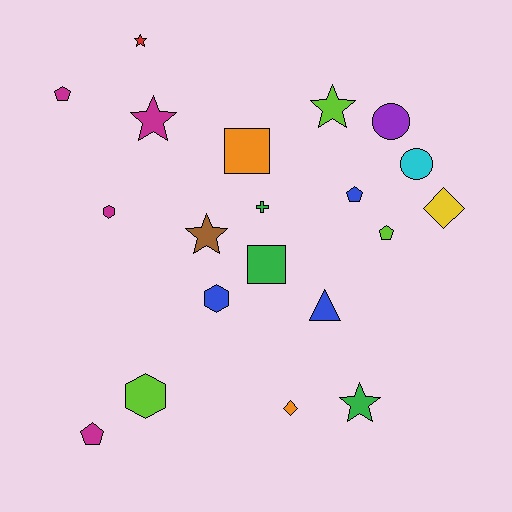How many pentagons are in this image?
There are 4 pentagons.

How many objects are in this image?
There are 20 objects.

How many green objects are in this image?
There are 3 green objects.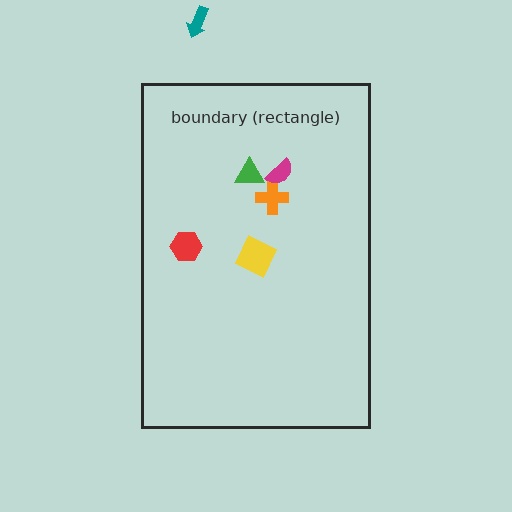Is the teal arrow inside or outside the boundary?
Outside.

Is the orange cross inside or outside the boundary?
Inside.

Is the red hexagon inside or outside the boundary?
Inside.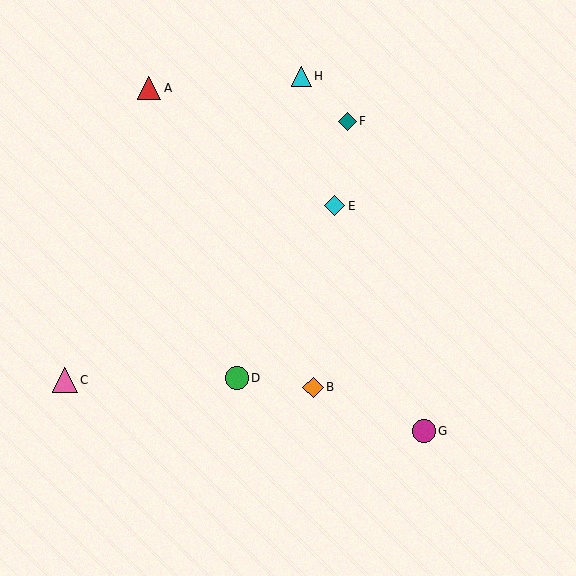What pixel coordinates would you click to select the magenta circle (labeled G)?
Click at (424, 431) to select the magenta circle G.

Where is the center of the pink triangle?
The center of the pink triangle is at (65, 380).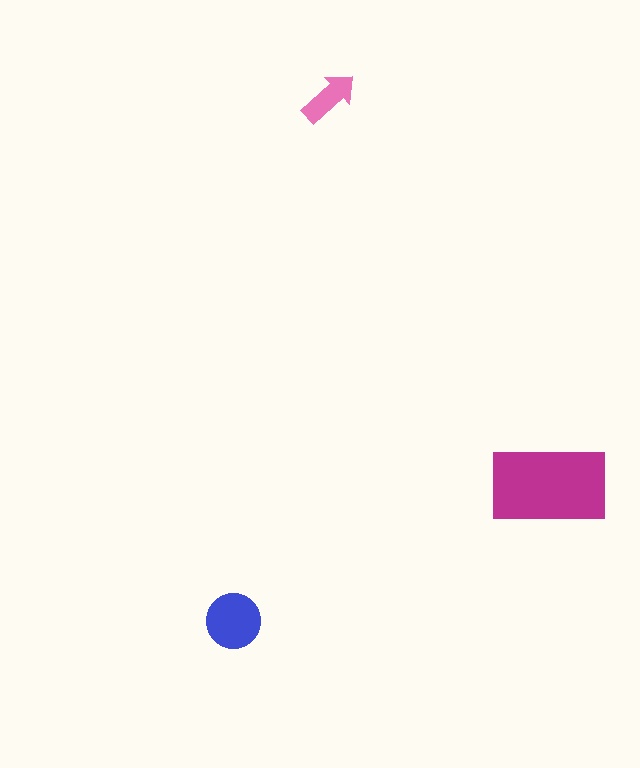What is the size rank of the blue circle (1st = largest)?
2nd.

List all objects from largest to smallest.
The magenta rectangle, the blue circle, the pink arrow.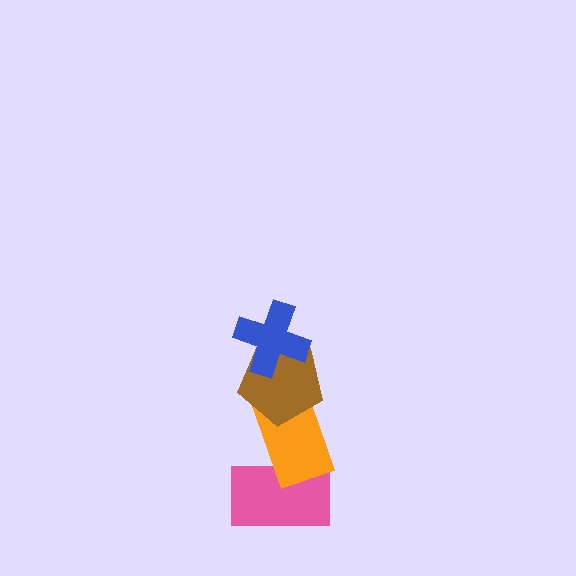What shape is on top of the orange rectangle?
The brown pentagon is on top of the orange rectangle.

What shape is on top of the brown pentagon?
The blue cross is on top of the brown pentagon.